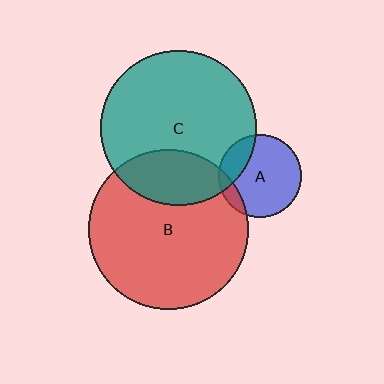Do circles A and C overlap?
Yes.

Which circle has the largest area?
Circle B (red).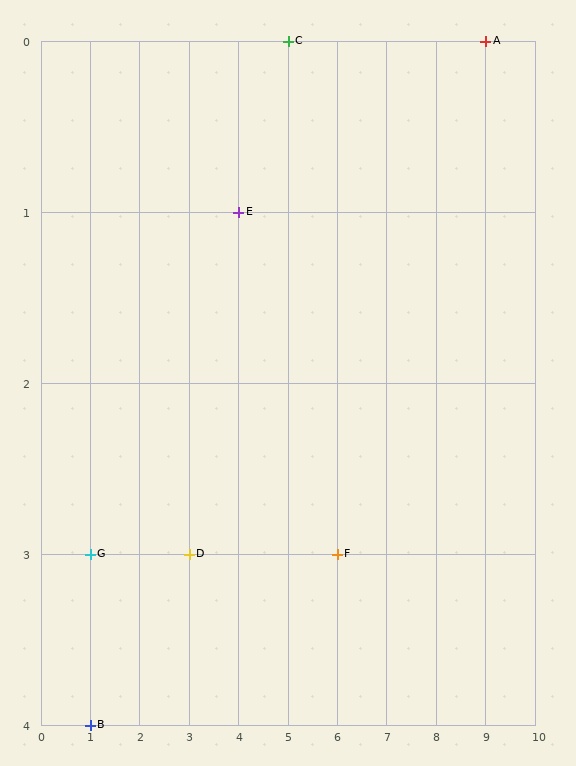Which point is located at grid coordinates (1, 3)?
Point G is at (1, 3).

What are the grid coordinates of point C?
Point C is at grid coordinates (5, 0).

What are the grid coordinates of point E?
Point E is at grid coordinates (4, 1).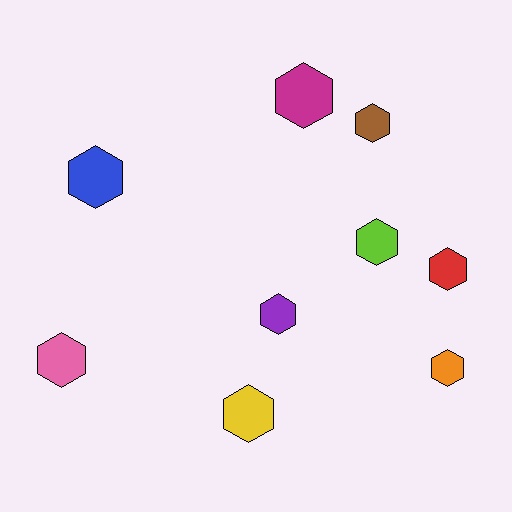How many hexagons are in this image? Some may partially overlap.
There are 9 hexagons.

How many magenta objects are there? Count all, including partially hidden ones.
There is 1 magenta object.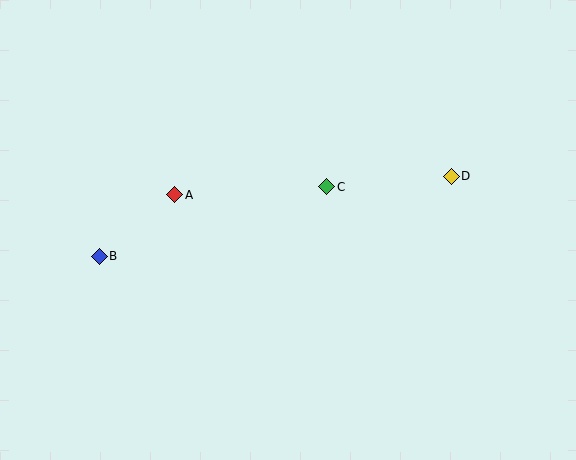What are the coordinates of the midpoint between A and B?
The midpoint between A and B is at (137, 225).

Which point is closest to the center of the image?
Point C at (327, 187) is closest to the center.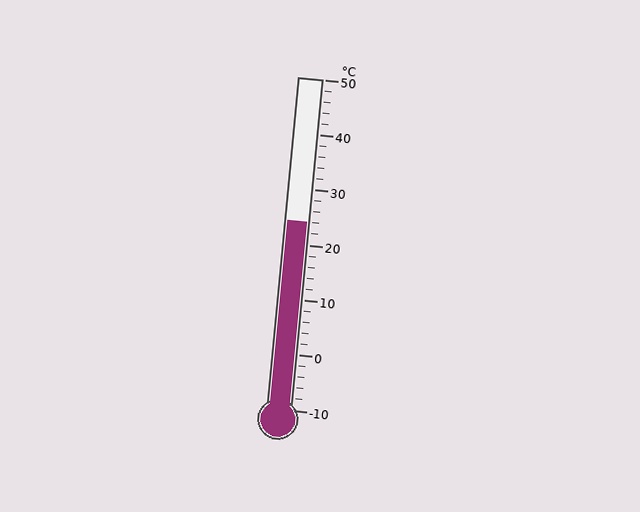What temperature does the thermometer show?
The thermometer shows approximately 24°C.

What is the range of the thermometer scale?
The thermometer scale ranges from -10°C to 50°C.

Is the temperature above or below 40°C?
The temperature is below 40°C.